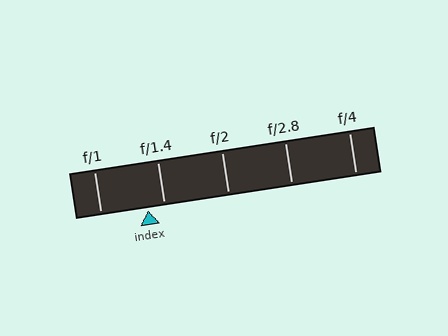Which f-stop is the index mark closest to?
The index mark is closest to f/1.4.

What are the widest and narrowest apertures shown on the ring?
The widest aperture shown is f/1 and the narrowest is f/4.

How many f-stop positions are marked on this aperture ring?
There are 5 f-stop positions marked.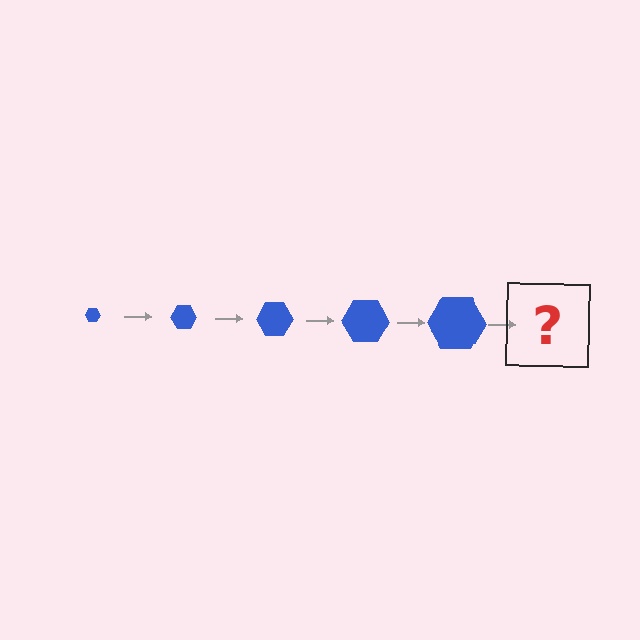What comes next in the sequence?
The next element should be a blue hexagon, larger than the previous one.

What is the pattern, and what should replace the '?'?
The pattern is that the hexagon gets progressively larger each step. The '?' should be a blue hexagon, larger than the previous one.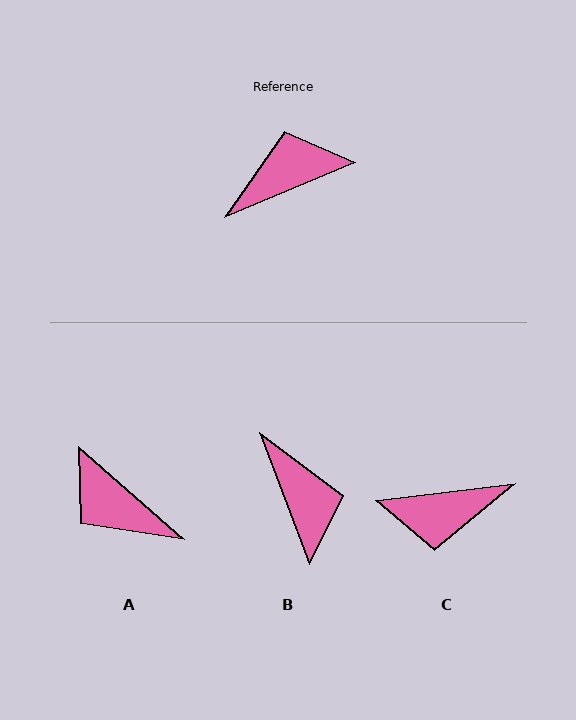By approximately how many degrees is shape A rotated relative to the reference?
Approximately 116 degrees counter-clockwise.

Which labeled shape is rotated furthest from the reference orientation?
C, about 164 degrees away.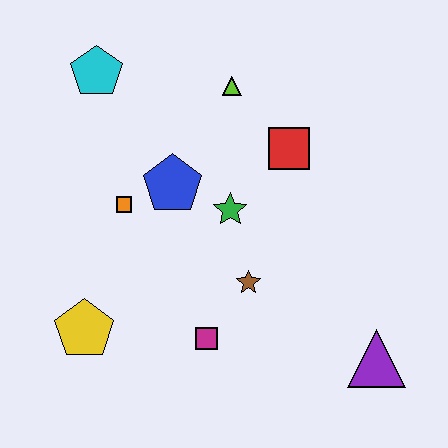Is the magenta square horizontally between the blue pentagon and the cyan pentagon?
No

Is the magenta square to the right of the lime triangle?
No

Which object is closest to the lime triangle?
The red square is closest to the lime triangle.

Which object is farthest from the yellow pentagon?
The purple triangle is farthest from the yellow pentagon.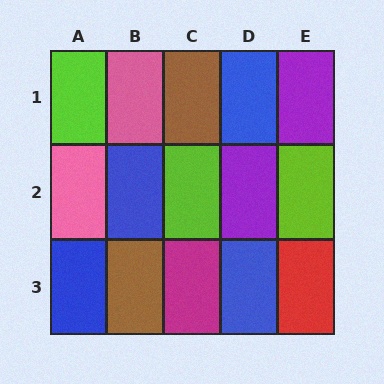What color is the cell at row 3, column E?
Red.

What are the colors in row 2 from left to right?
Pink, blue, lime, purple, lime.